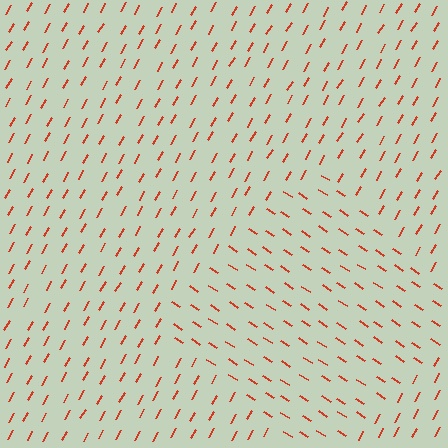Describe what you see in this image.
The image is filled with small red line segments. A diamond region in the image has lines oriented differently from the surrounding lines, creating a visible texture boundary.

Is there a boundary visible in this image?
Yes, there is a texture boundary formed by a change in line orientation.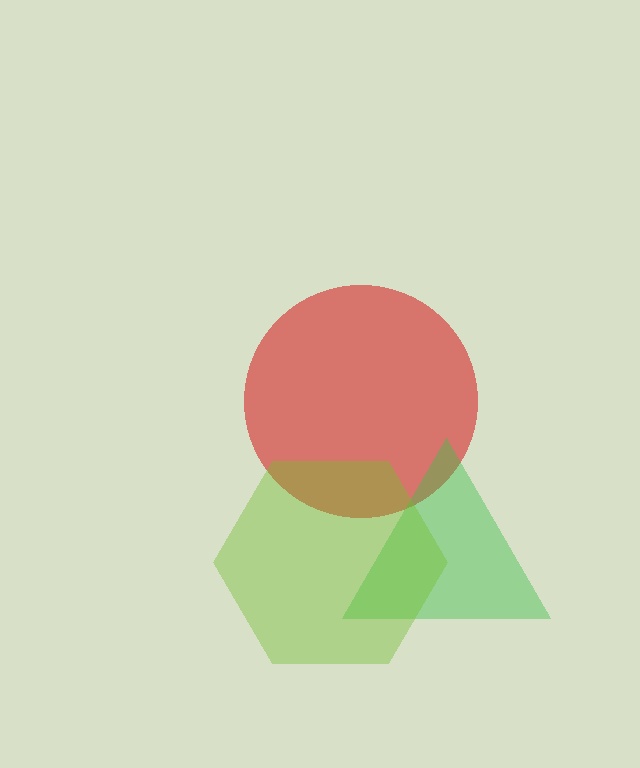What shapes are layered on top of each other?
The layered shapes are: a red circle, a green triangle, a lime hexagon.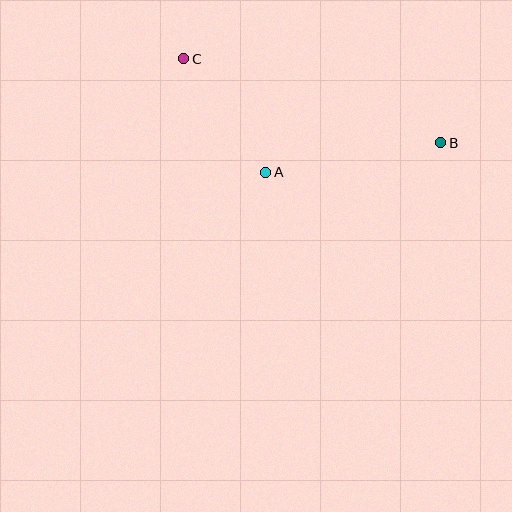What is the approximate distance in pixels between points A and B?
The distance between A and B is approximately 177 pixels.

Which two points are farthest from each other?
Points B and C are farthest from each other.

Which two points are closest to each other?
Points A and C are closest to each other.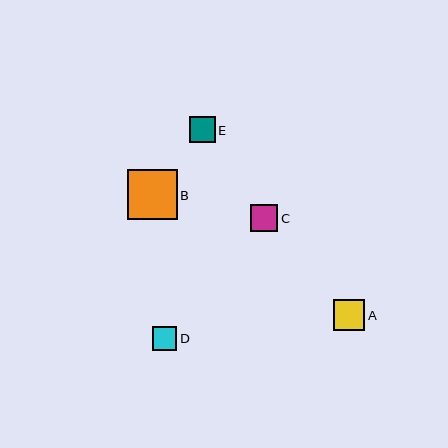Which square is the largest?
Square B is the largest with a size of approximately 49 pixels.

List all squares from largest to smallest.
From largest to smallest: B, A, C, E, D.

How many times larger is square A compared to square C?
Square A is approximately 1.1 times the size of square C.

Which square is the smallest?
Square D is the smallest with a size of approximately 24 pixels.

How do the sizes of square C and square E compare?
Square C and square E are approximately the same size.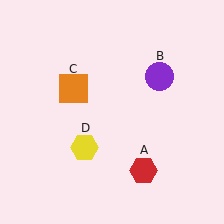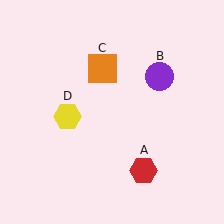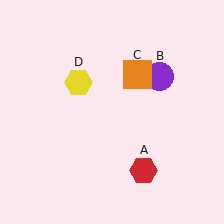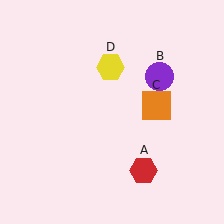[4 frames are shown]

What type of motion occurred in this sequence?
The orange square (object C), yellow hexagon (object D) rotated clockwise around the center of the scene.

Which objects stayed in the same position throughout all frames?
Red hexagon (object A) and purple circle (object B) remained stationary.